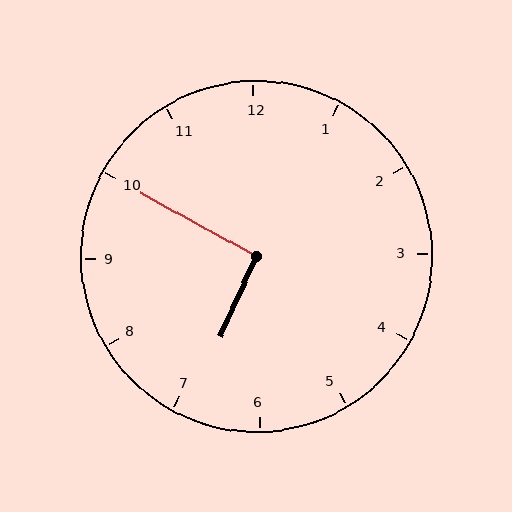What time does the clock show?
6:50.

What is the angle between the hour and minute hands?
Approximately 95 degrees.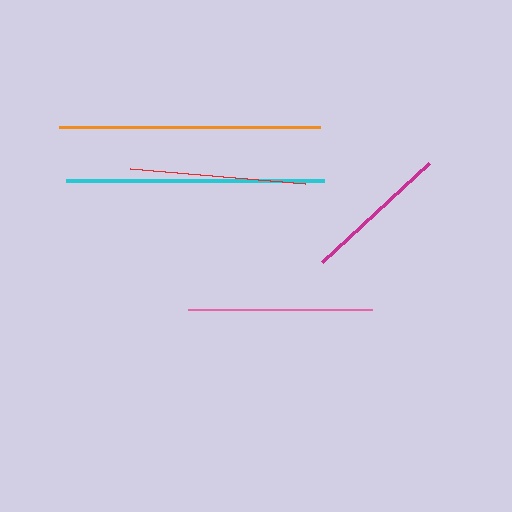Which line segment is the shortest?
The magenta line is the shortest at approximately 145 pixels.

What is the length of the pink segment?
The pink segment is approximately 184 pixels long.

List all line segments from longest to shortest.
From longest to shortest: orange, cyan, pink, red, magenta.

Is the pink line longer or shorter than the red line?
The pink line is longer than the red line.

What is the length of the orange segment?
The orange segment is approximately 261 pixels long.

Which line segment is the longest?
The orange line is the longest at approximately 261 pixels.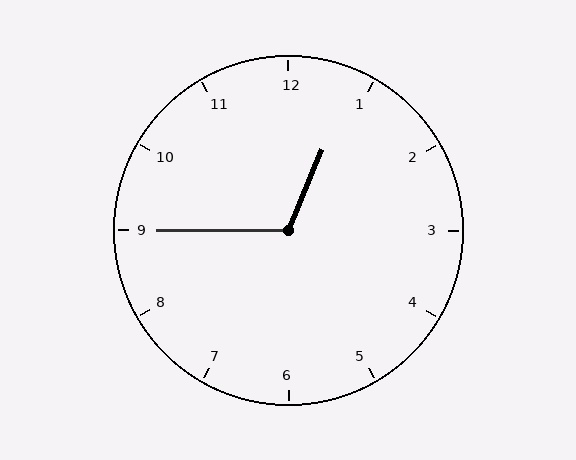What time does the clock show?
12:45.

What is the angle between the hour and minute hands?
Approximately 112 degrees.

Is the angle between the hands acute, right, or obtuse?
It is obtuse.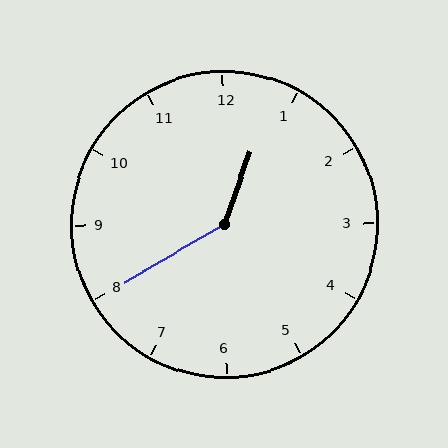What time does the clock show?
12:40.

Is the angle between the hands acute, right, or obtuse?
It is obtuse.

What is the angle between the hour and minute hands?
Approximately 140 degrees.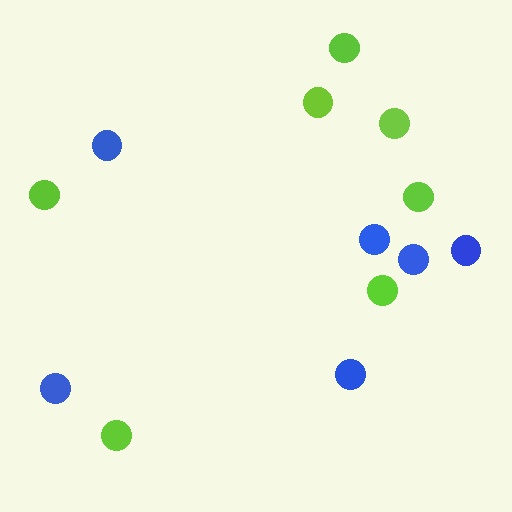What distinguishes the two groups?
There are 2 groups: one group of blue circles (6) and one group of lime circles (7).